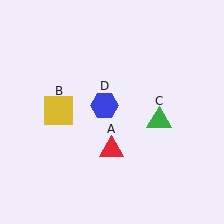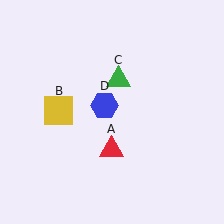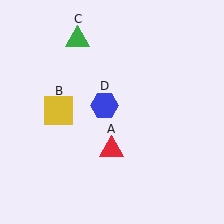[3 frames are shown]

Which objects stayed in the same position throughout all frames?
Red triangle (object A) and yellow square (object B) and blue hexagon (object D) remained stationary.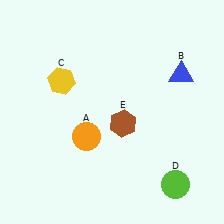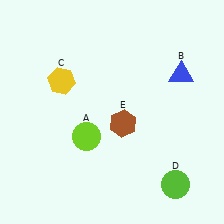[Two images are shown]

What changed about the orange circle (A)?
In Image 1, A is orange. In Image 2, it changed to lime.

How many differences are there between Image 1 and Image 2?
There is 1 difference between the two images.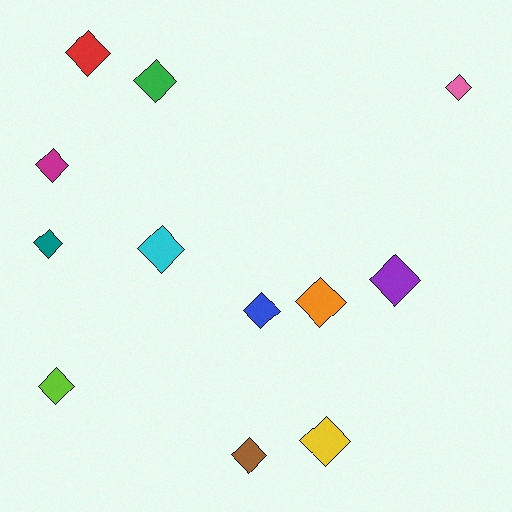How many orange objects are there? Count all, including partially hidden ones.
There is 1 orange object.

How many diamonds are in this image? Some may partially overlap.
There are 12 diamonds.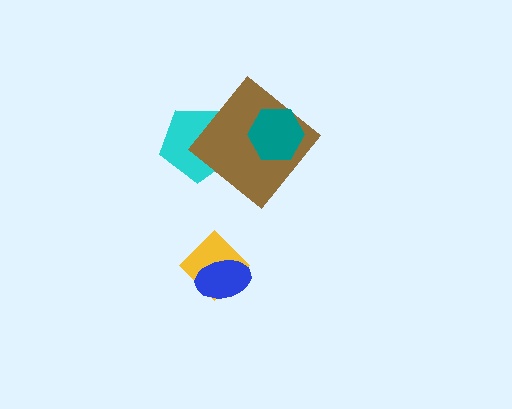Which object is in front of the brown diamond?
The teal hexagon is in front of the brown diamond.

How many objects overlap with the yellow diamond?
1 object overlaps with the yellow diamond.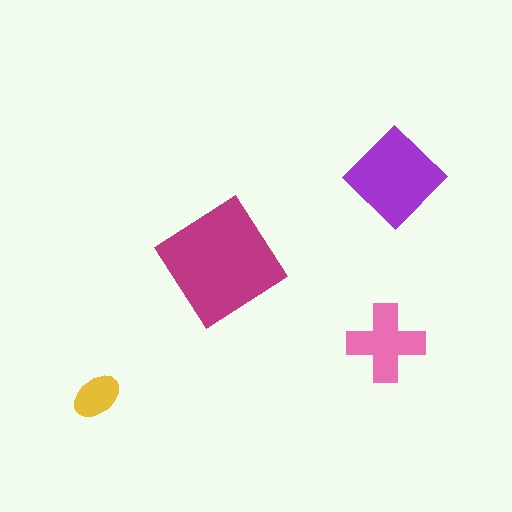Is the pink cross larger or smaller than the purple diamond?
Smaller.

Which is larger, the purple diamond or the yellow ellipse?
The purple diamond.